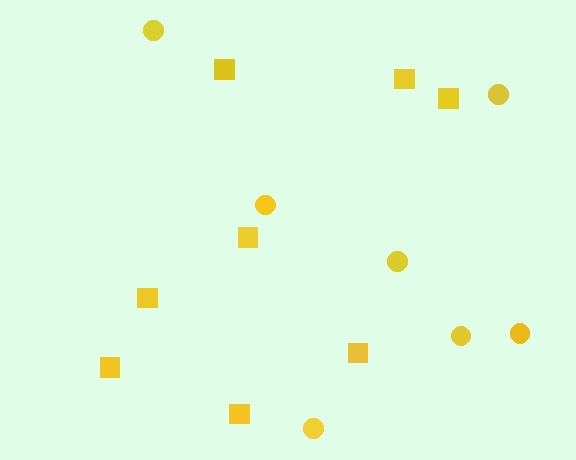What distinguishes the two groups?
There are 2 groups: one group of circles (7) and one group of squares (8).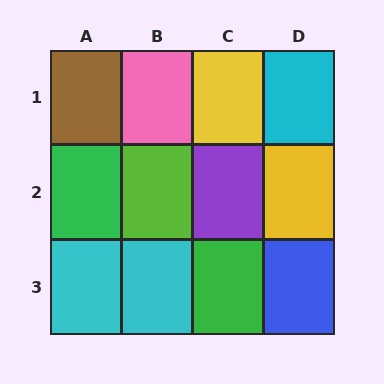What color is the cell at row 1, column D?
Cyan.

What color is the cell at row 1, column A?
Brown.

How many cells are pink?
1 cell is pink.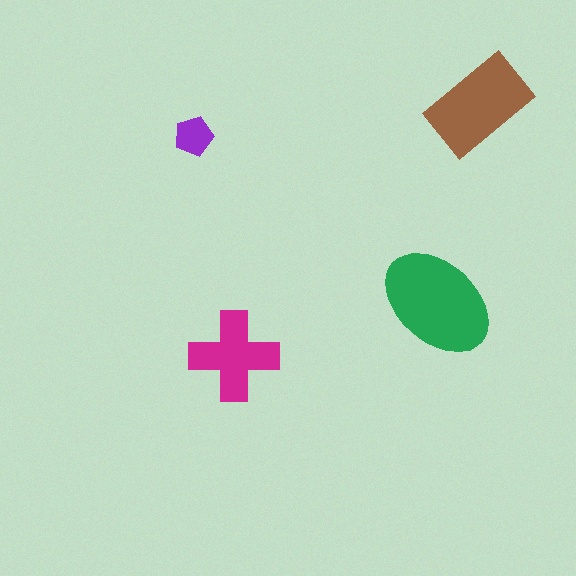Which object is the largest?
The green ellipse.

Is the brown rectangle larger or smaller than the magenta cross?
Larger.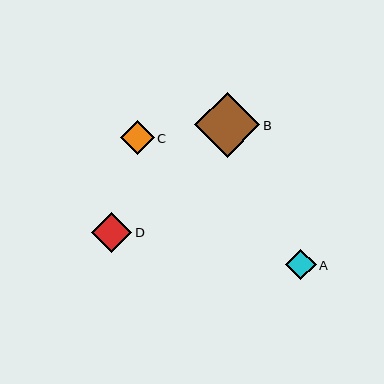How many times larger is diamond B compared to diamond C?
Diamond B is approximately 1.9 times the size of diamond C.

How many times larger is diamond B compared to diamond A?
Diamond B is approximately 2.1 times the size of diamond A.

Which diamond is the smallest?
Diamond A is the smallest with a size of approximately 30 pixels.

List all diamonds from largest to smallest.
From largest to smallest: B, D, C, A.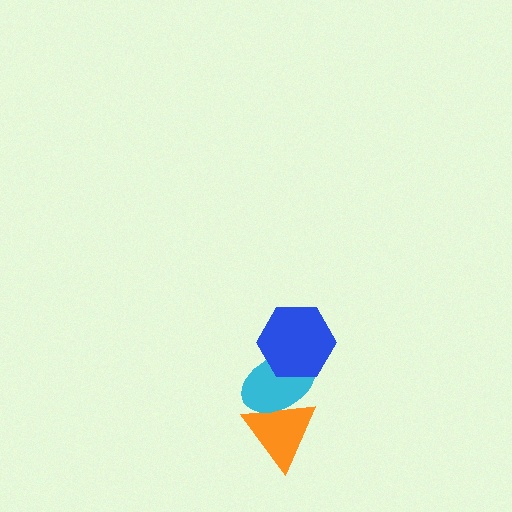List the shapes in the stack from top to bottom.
From top to bottom: the blue hexagon, the cyan ellipse, the orange triangle.